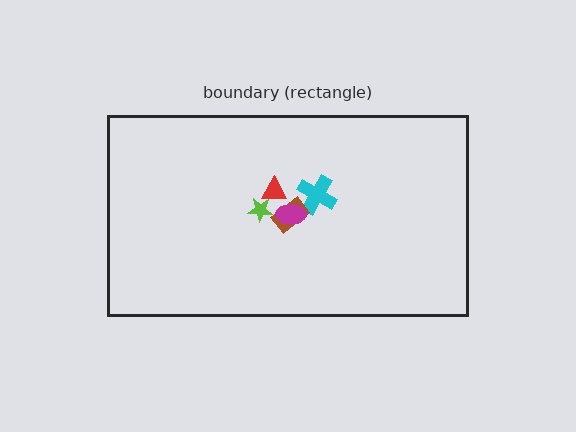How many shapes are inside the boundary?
5 inside, 0 outside.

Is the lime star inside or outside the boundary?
Inside.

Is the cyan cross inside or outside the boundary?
Inside.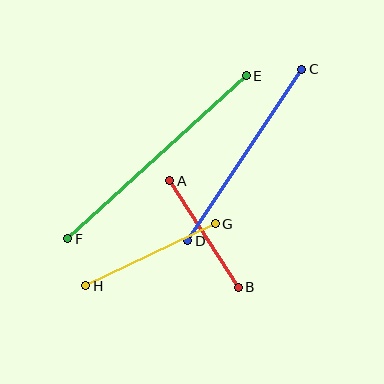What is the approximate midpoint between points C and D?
The midpoint is at approximately (245, 155) pixels.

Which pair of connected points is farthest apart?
Points E and F are farthest apart.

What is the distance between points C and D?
The distance is approximately 206 pixels.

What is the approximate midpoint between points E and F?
The midpoint is at approximately (157, 157) pixels.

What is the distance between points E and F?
The distance is approximately 242 pixels.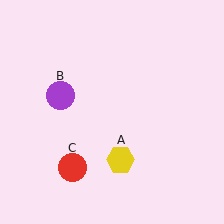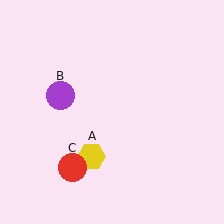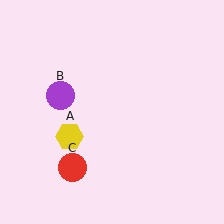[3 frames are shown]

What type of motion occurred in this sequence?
The yellow hexagon (object A) rotated clockwise around the center of the scene.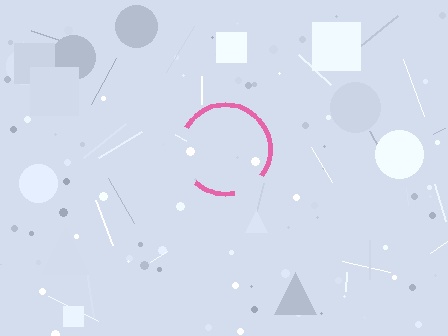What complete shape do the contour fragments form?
The contour fragments form a circle.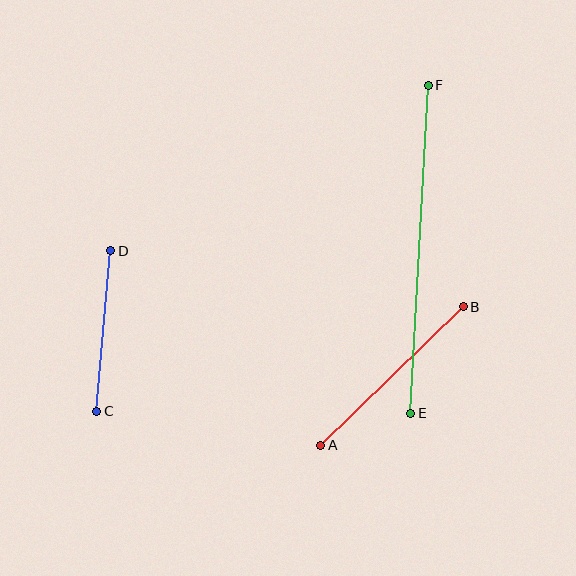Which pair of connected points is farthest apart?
Points E and F are farthest apart.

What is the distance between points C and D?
The distance is approximately 161 pixels.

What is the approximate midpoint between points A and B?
The midpoint is at approximately (392, 376) pixels.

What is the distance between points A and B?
The distance is approximately 199 pixels.